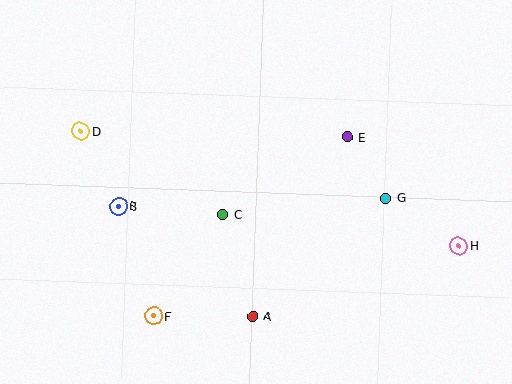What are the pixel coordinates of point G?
Point G is at (386, 198).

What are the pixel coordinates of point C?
Point C is at (223, 214).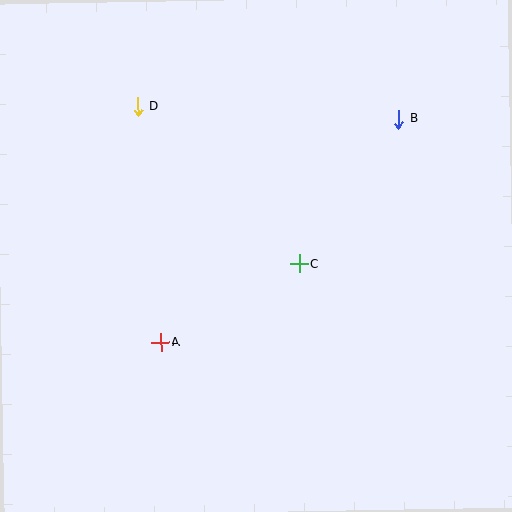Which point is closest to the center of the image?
Point C at (299, 264) is closest to the center.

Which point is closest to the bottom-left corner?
Point A is closest to the bottom-left corner.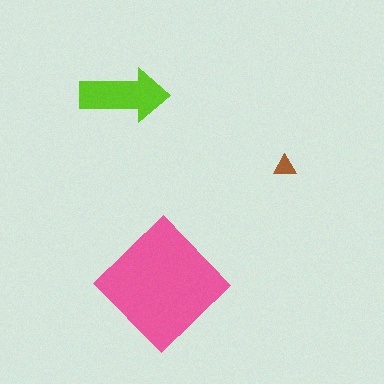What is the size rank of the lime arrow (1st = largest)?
2nd.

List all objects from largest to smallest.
The pink diamond, the lime arrow, the brown triangle.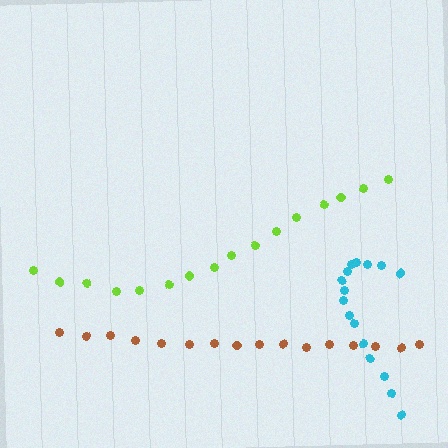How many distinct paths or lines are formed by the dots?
There are 3 distinct paths.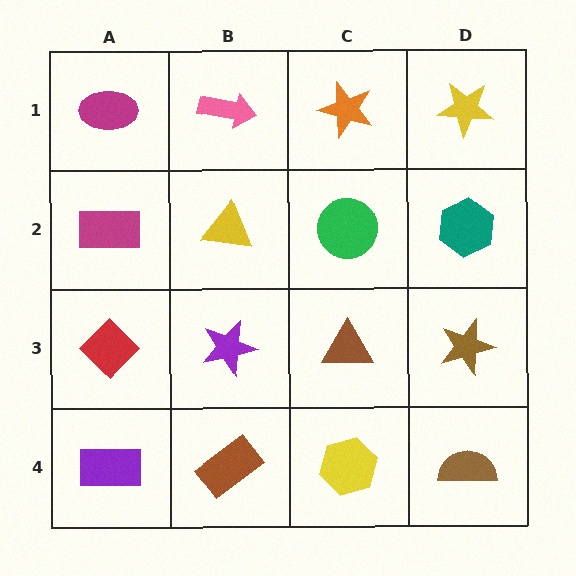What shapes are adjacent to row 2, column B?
A pink arrow (row 1, column B), a purple star (row 3, column B), a magenta rectangle (row 2, column A), a green circle (row 2, column C).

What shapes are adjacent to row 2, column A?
A magenta ellipse (row 1, column A), a red diamond (row 3, column A), a yellow triangle (row 2, column B).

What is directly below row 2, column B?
A purple star.